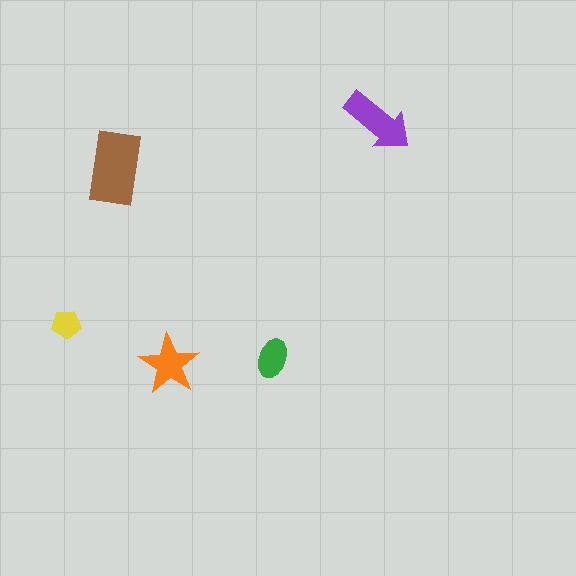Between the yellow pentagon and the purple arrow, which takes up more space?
The purple arrow.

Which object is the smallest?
The yellow pentagon.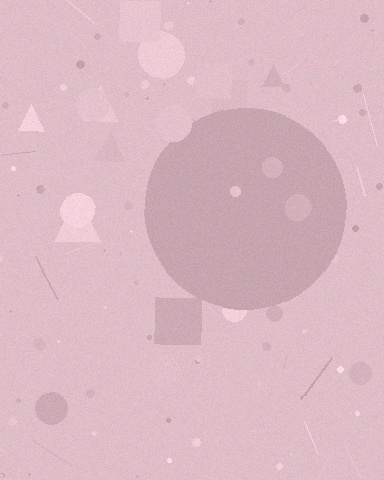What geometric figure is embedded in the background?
A circle is embedded in the background.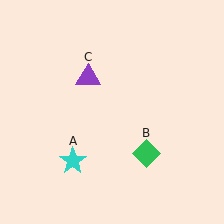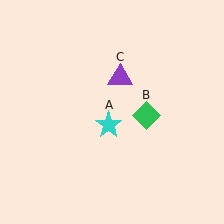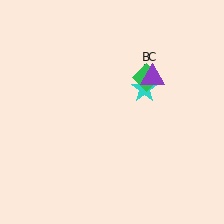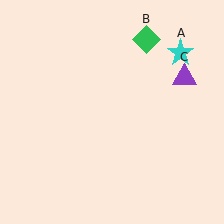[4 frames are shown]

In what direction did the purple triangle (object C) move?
The purple triangle (object C) moved right.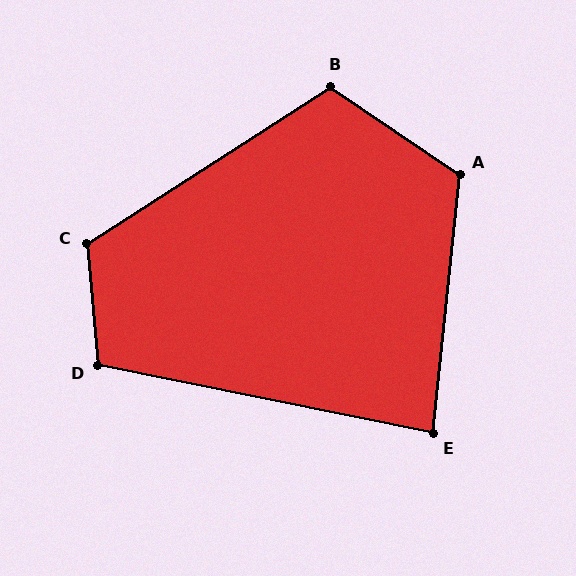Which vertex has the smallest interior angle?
E, at approximately 84 degrees.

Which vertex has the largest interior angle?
A, at approximately 118 degrees.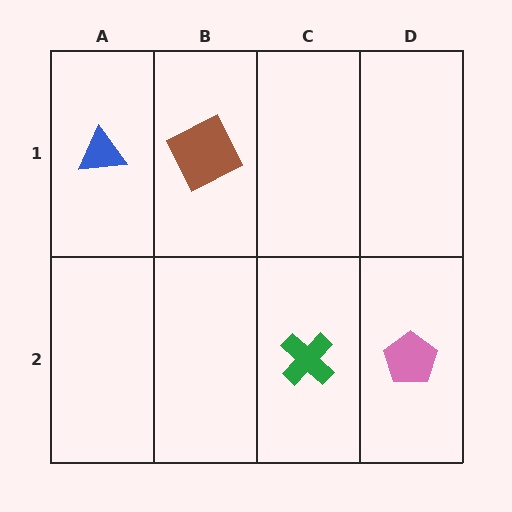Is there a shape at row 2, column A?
No, that cell is empty.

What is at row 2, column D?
A pink pentagon.